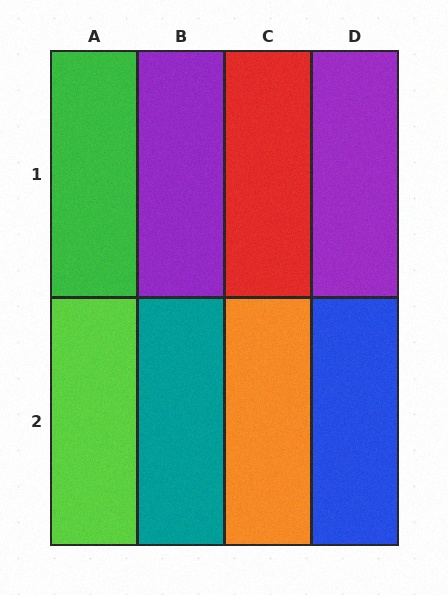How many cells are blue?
1 cell is blue.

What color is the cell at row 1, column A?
Green.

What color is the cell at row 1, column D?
Purple.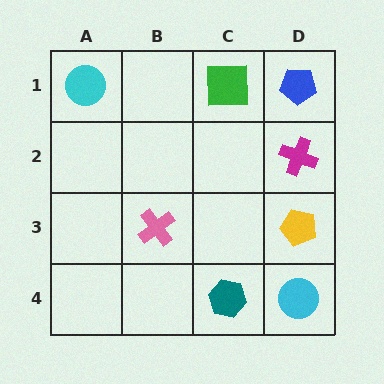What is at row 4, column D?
A cyan circle.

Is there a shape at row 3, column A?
No, that cell is empty.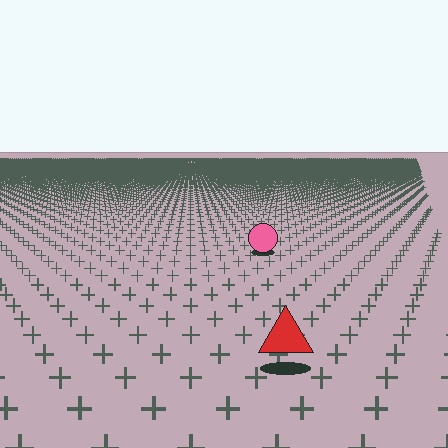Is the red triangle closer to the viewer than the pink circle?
Yes. The red triangle is closer — you can tell from the texture gradient: the ground texture is coarser near it.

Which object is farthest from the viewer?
The pink circle is farthest from the viewer. It appears smaller and the ground texture around it is denser.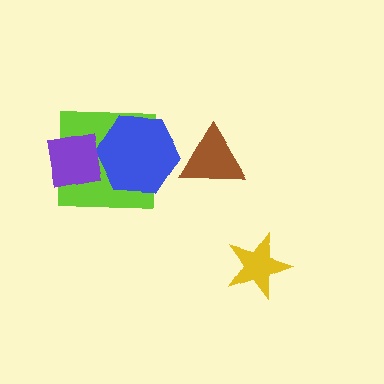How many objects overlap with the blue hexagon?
2 objects overlap with the blue hexagon.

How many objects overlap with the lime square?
2 objects overlap with the lime square.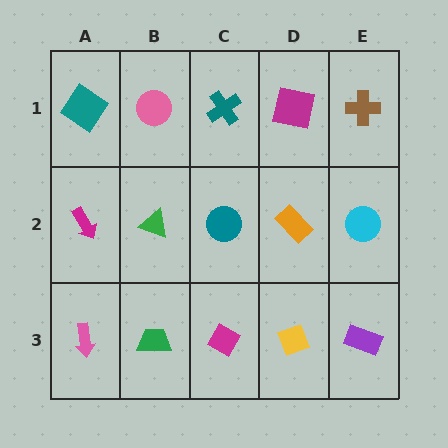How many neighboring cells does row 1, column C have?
3.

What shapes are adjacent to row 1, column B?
A green triangle (row 2, column B), a teal diamond (row 1, column A), a teal cross (row 1, column C).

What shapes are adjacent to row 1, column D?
An orange rectangle (row 2, column D), a teal cross (row 1, column C), a brown cross (row 1, column E).